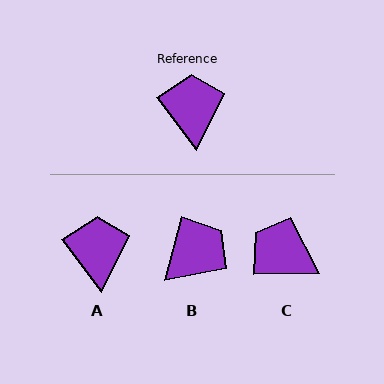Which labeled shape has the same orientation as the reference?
A.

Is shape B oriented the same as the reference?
No, it is off by about 52 degrees.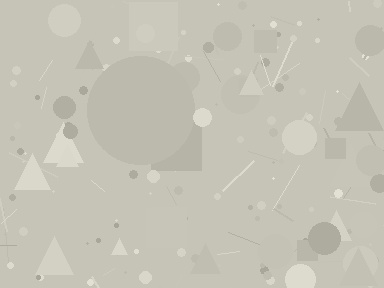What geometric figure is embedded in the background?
A circle is embedded in the background.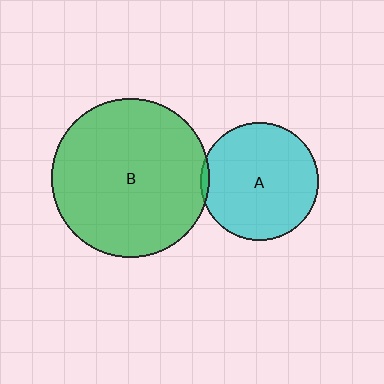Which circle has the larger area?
Circle B (green).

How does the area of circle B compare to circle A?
Approximately 1.8 times.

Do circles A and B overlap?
Yes.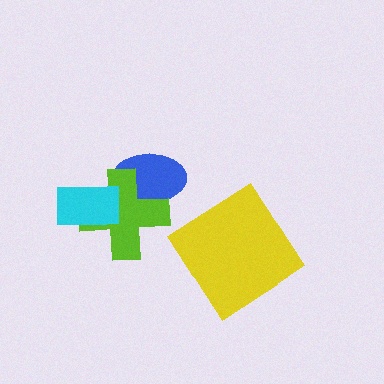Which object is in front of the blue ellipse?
The lime cross is in front of the blue ellipse.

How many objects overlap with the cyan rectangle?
1 object overlaps with the cyan rectangle.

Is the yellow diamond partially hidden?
No, no other shape covers it.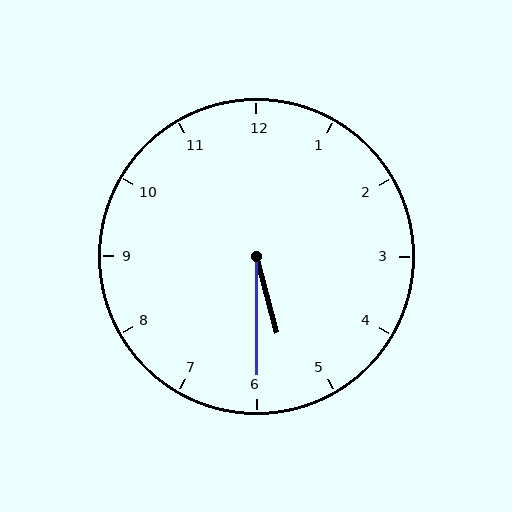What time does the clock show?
5:30.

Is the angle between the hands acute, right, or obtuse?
It is acute.